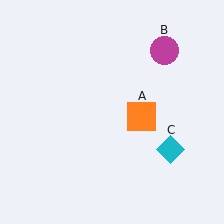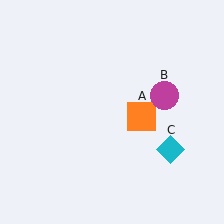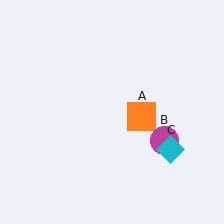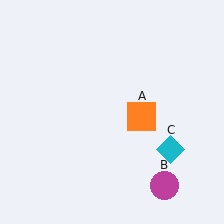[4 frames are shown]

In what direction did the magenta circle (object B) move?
The magenta circle (object B) moved down.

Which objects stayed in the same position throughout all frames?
Orange square (object A) and cyan diamond (object C) remained stationary.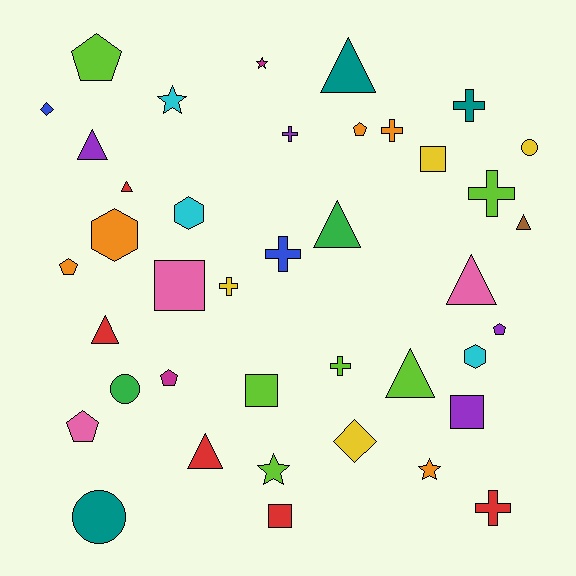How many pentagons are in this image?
There are 6 pentagons.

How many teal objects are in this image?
There are 3 teal objects.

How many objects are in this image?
There are 40 objects.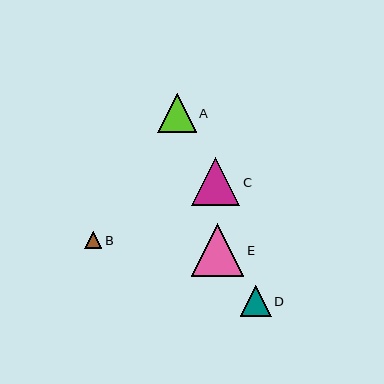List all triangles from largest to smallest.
From largest to smallest: E, C, A, D, B.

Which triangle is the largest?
Triangle E is the largest with a size of approximately 53 pixels.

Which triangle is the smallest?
Triangle B is the smallest with a size of approximately 17 pixels.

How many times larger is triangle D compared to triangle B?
Triangle D is approximately 1.8 times the size of triangle B.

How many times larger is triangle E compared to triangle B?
Triangle E is approximately 3.1 times the size of triangle B.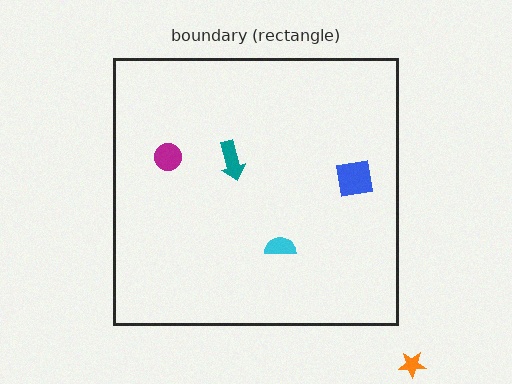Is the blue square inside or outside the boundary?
Inside.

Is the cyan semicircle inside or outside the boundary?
Inside.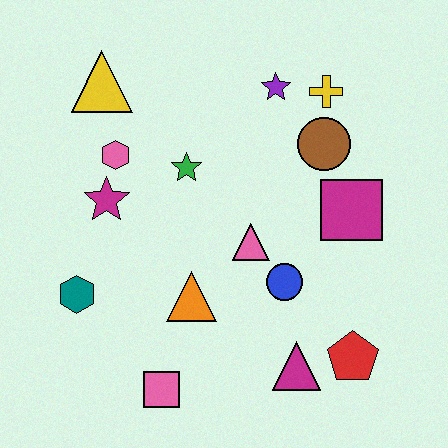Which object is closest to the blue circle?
The pink triangle is closest to the blue circle.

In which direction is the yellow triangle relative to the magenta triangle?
The yellow triangle is above the magenta triangle.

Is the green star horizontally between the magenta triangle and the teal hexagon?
Yes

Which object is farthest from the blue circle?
The yellow triangle is farthest from the blue circle.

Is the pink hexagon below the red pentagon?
No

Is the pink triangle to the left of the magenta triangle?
Yes